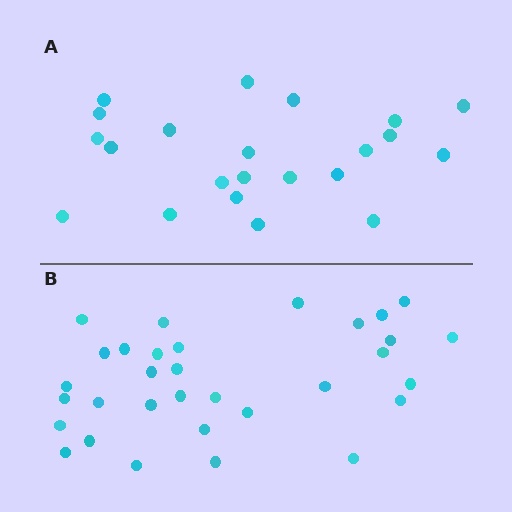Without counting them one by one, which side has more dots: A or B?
Region B (the bottom region) has more dots.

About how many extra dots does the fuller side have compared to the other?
Region B has roughly 10 or so more dots than region A.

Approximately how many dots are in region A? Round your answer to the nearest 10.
About 20 dots. (The exact count is 22, which rounds to 20.)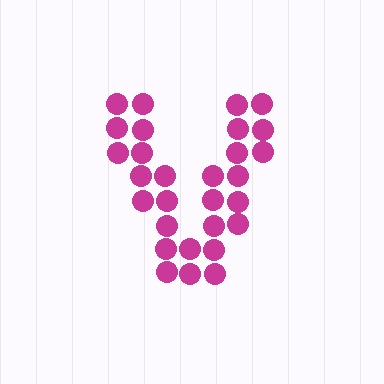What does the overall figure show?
The overall figure shows the letter V.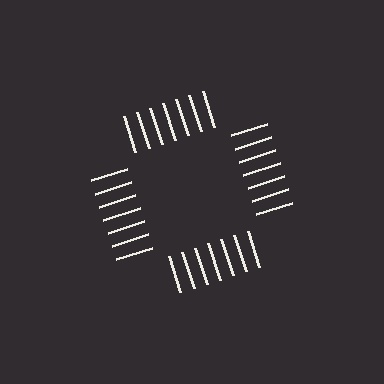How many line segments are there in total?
28 — 7 along each of the 4 edges.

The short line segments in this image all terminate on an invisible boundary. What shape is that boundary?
An illusory square — the line segments terminate on its edges but no continuous stroke is drawn.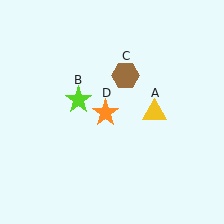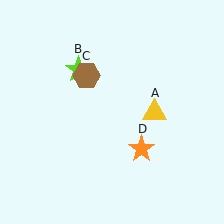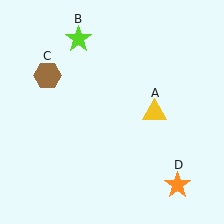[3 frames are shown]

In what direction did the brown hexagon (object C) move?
The brown hexagon (object C) moved left.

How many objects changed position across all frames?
3 objects changed position: lime star (object B), brown hexagon (object C), orange star (object D).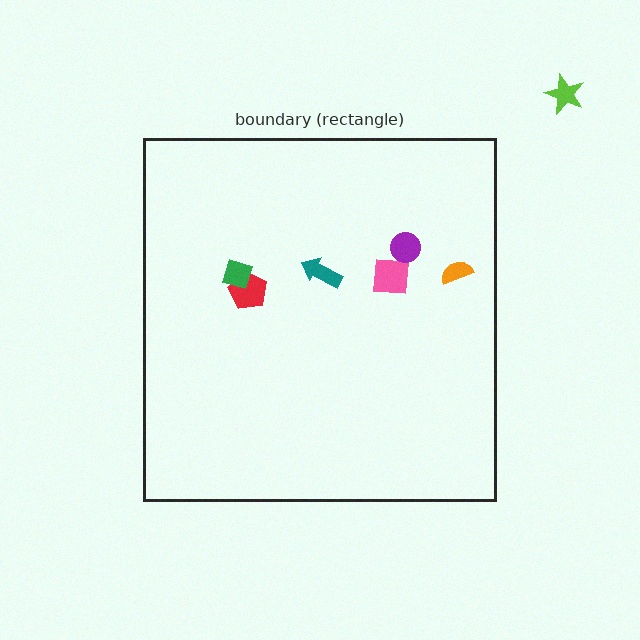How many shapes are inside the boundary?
6 inside, 1 outside.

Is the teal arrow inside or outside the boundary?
Inside.